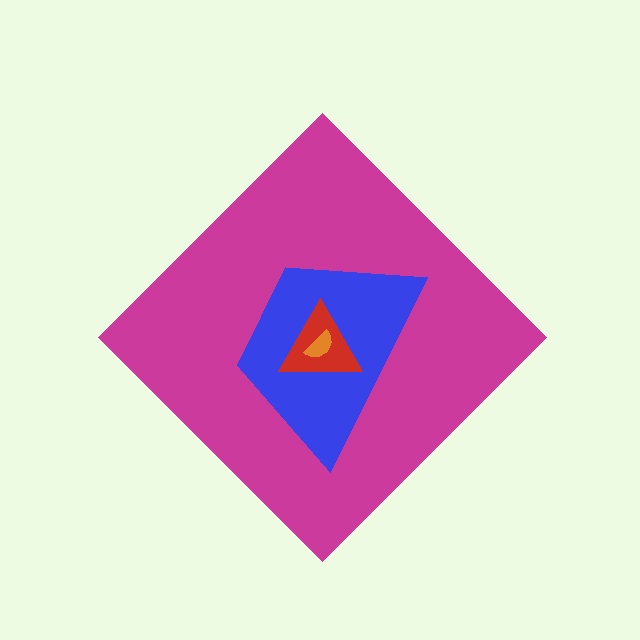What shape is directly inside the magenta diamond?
The blue trapezoid.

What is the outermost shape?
The magenta diamond.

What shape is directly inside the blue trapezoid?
The red triangle.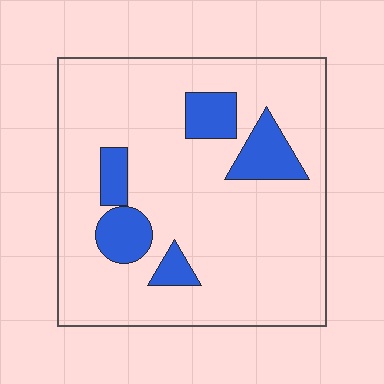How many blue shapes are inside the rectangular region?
5.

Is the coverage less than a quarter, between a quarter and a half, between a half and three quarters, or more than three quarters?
Less than a quarter.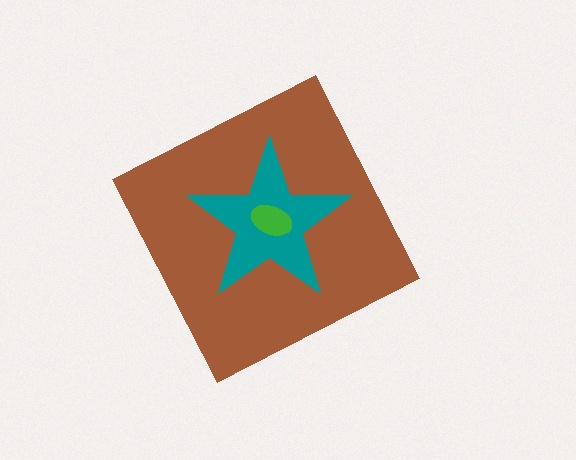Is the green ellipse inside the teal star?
Yes.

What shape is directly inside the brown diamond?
The teal star.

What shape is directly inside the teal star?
The green ellipse.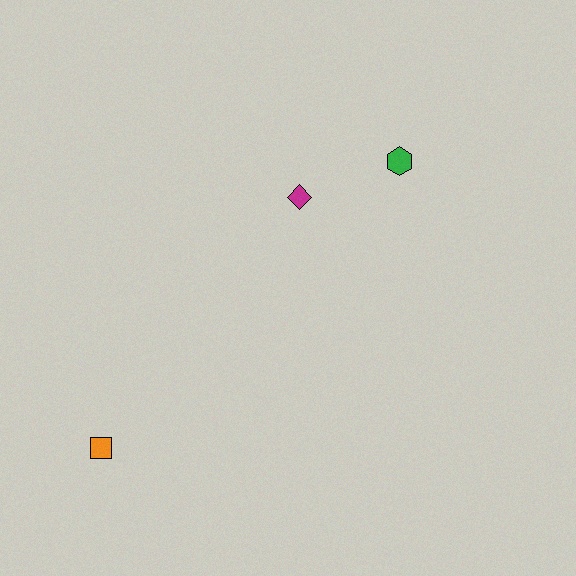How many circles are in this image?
There are no circles.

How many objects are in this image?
There are 3 objects.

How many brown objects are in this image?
There are no brown objects.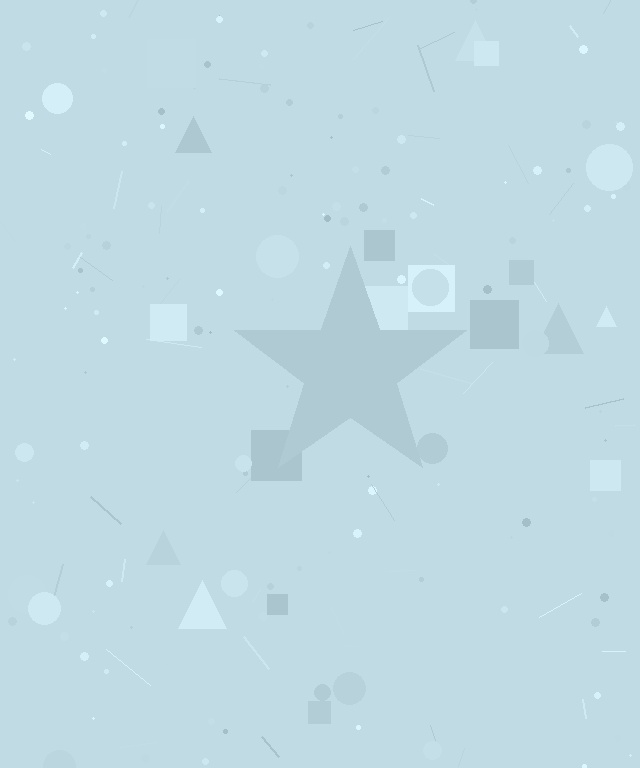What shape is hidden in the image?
A star is hidden in the image.